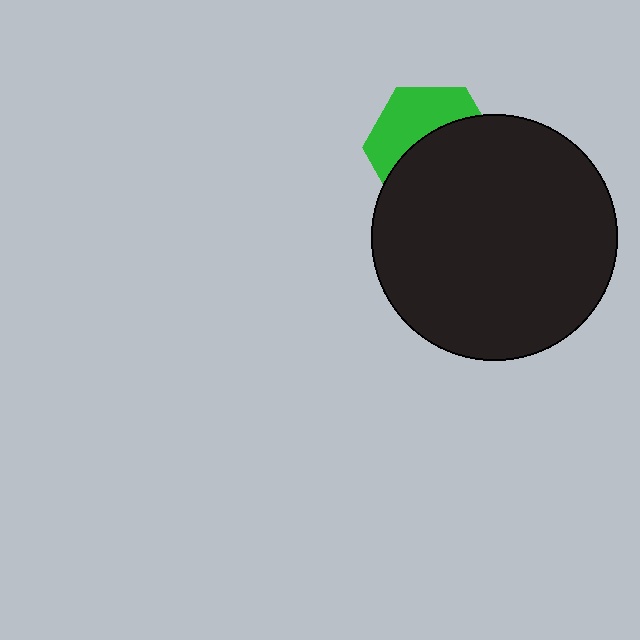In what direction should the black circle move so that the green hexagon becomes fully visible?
The black circle should move down. That is the shortest direction to clear the overlap and leave the green hexagon fully visible.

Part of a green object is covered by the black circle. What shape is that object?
It is a hexagon.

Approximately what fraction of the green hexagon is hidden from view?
Roughly 58% of the green hexagon is hidden behind the black circle.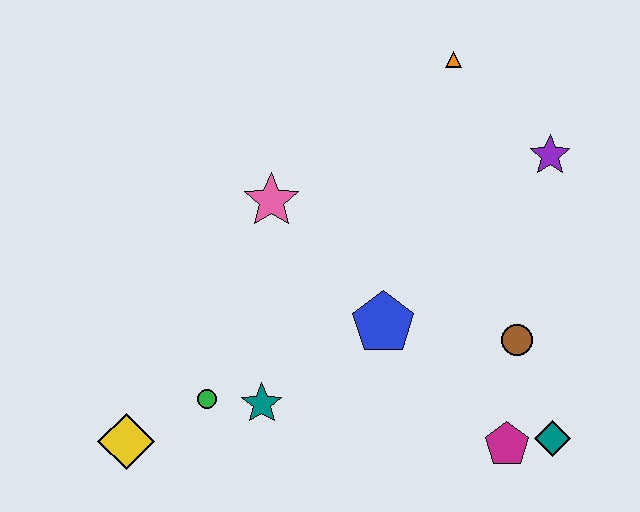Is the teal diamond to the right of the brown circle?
Yes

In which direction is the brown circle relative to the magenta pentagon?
The brown circle is above the magenta pentagon.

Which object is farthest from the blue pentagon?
The yellow diamond is farthest from the blue pentagon.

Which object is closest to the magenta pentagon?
The teal diamond is closest to the magenta pentagon.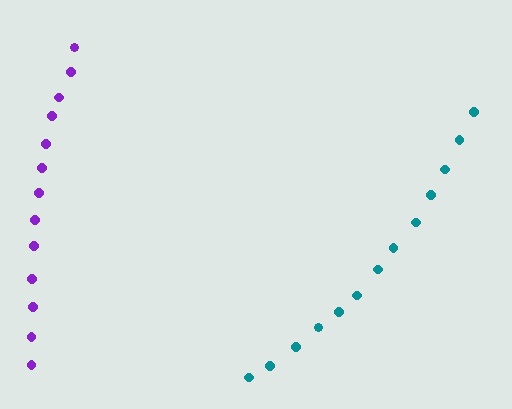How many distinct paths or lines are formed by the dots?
There are 2 distinct paths.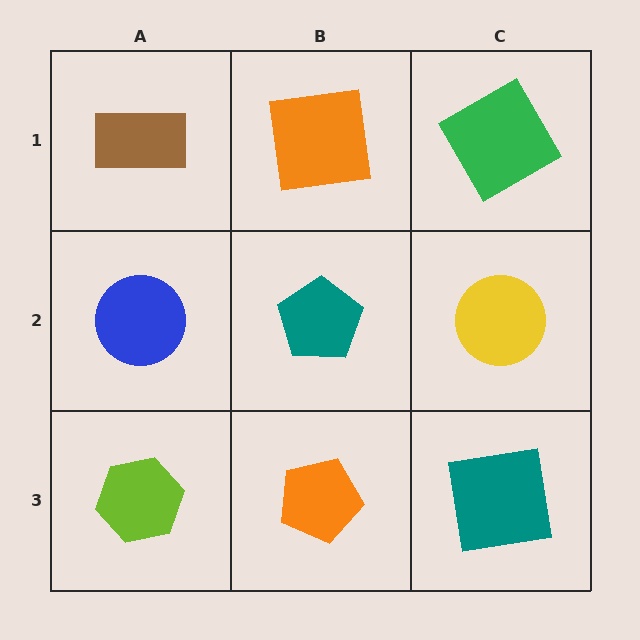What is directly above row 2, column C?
A green diamond.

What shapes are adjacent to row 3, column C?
A yellow circle (row 2, column C), an orange pentagon (row 3, column B).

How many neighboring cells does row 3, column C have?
2.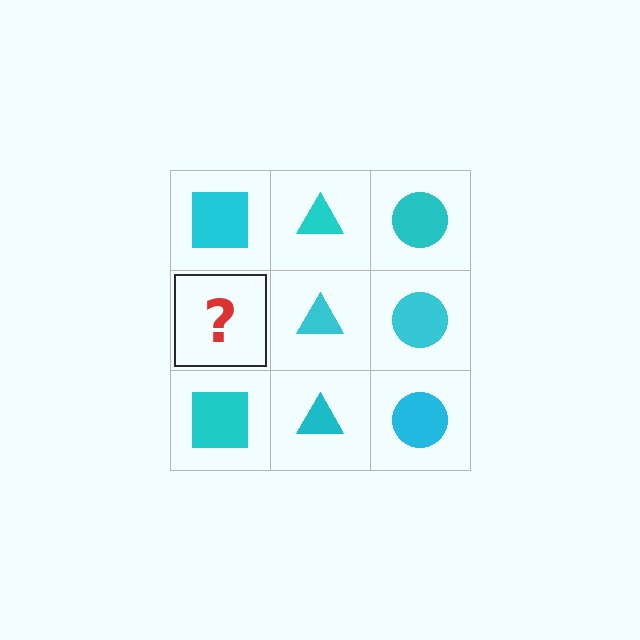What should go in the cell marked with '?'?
The missing cell should contain a cyan square.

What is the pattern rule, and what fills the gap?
The rule is that each column has a consistent shape. The gap should be filled with a cyan square.